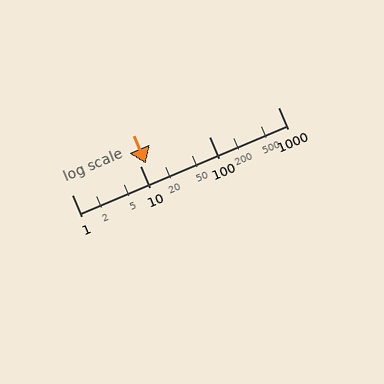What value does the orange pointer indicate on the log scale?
The pointer indicates approximately 12.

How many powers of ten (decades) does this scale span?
The scale spans 3 decades, from 1 to 1000.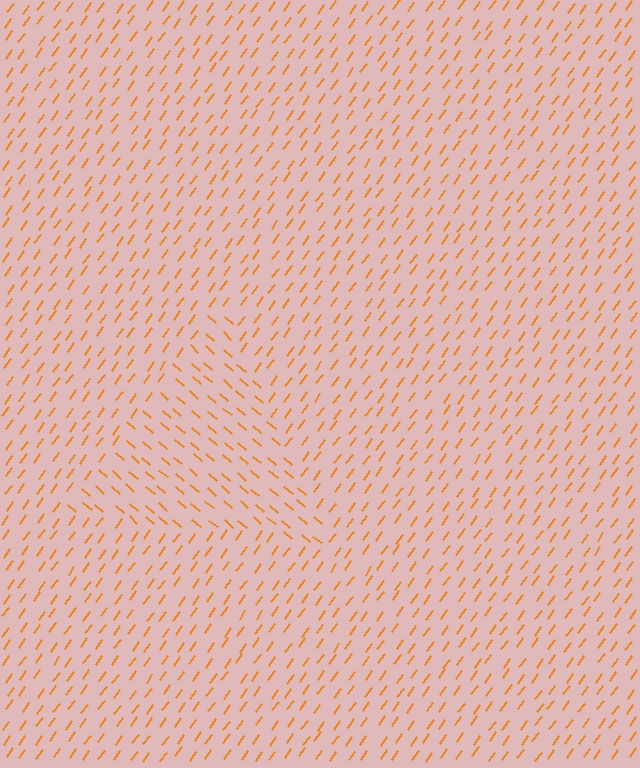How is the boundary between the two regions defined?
The boundary is defined purely by a change in line orientation (approximately 85 degrees difference). All lines are the same color and thickness.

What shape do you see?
I see a triangle.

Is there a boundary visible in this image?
Yes, there is a texture boundary formed by a change in line orientation.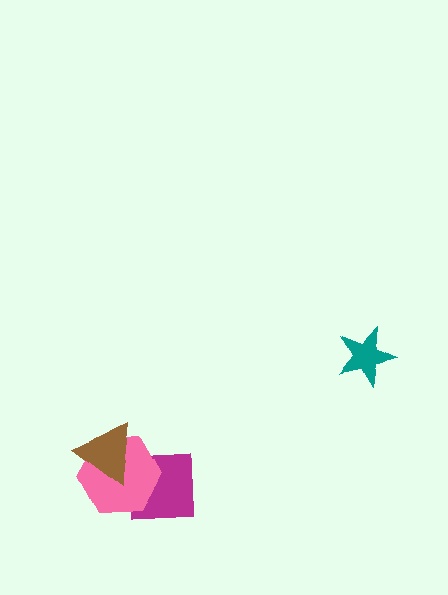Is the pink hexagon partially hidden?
Yes, it is partially covered by another shape.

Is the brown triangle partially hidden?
No, no other shape covers it.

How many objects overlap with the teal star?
0 objects overlap with the teal star.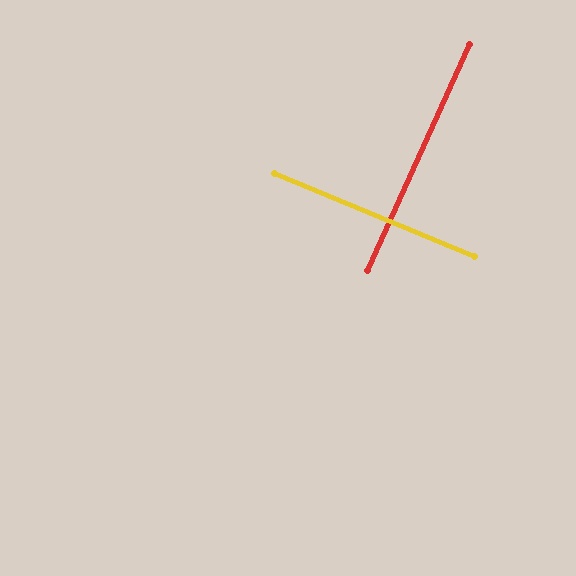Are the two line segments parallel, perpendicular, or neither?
Perpendicular — they meet at approximately 88°.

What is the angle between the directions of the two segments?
Approximately 88 degrees.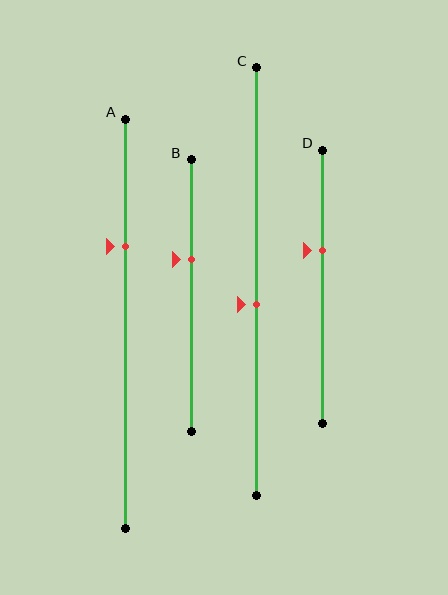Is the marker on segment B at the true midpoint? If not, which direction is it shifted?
No, the marker on segment B is shifted upward by about 13% of the segment length.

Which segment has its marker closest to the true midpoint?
Segment C has its marker closest to the true midpoint.